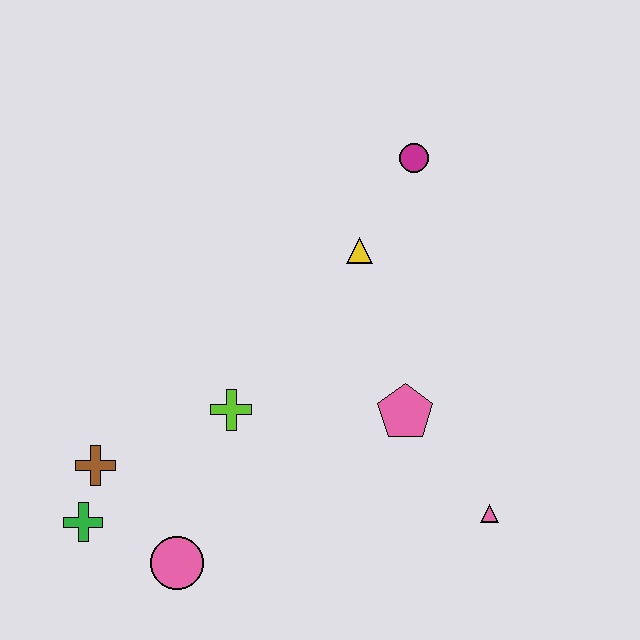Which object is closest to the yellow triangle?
The magenta circle is closest to the yellow triangle.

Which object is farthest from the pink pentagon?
The green cross is farthest from the pink pentagon.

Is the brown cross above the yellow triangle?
No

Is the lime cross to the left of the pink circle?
No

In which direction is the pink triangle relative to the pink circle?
The pink triangle is to the right of the pink circle.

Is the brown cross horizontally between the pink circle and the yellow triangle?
No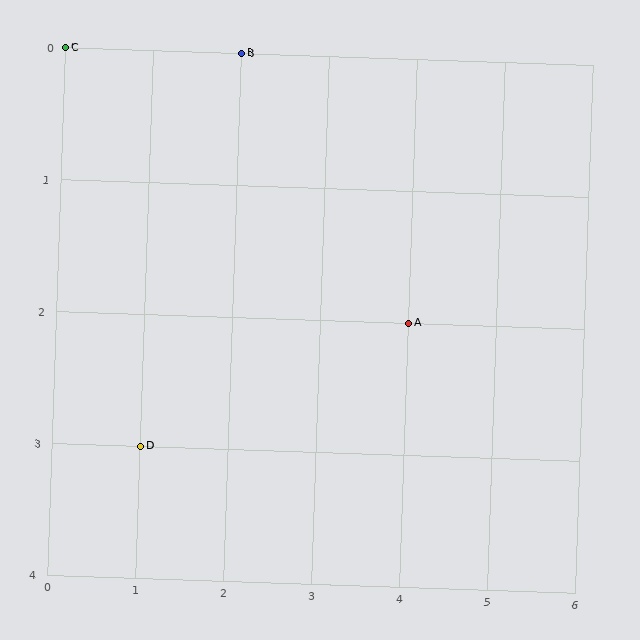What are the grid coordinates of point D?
Point D is at grid coordinates (1, 3).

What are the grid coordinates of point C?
Point C is at grid coordinates (0, 0).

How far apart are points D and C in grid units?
Points D and C are 1 column and 3 rows apart (about 3.2 grid units diagonally).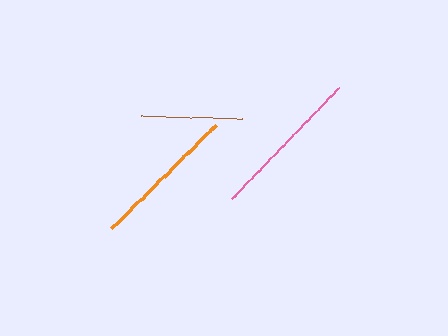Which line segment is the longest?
The pink line is the longest at approximately 155 pixels.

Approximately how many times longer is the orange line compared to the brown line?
The orange line is approximately 1.5 times the length of the brown line.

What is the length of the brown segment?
The brown segment is approximately 101 pixels long.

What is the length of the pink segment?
The pink segment is approximately 155 pixels long.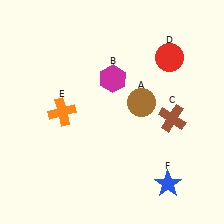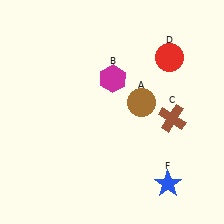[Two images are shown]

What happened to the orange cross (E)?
The orange cross (E) was removed in Image 2. It was in the top-left area of Image 1.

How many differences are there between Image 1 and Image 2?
There is 1 difference between the two images.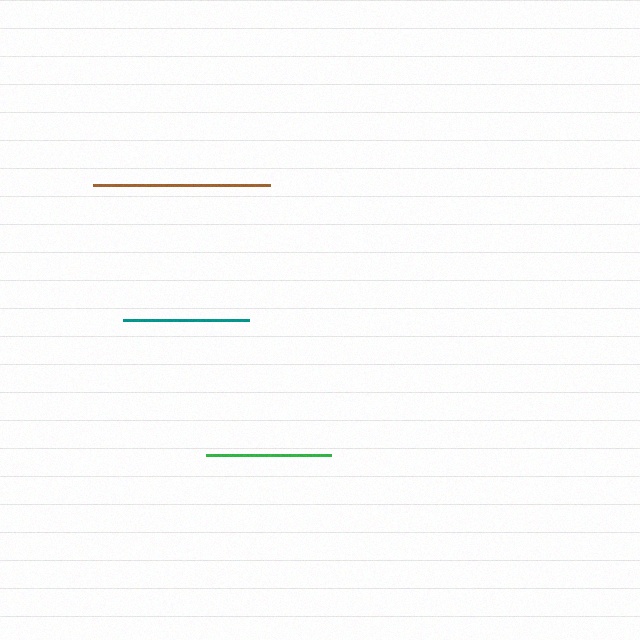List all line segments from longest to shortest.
From longest to shortest: brown, teal, green.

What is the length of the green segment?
The green segment is approximately 125 pixels long.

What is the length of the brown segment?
The brown segment is approximately 178 pixels long.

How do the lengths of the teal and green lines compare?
The teal and green lines are approximately the same length.